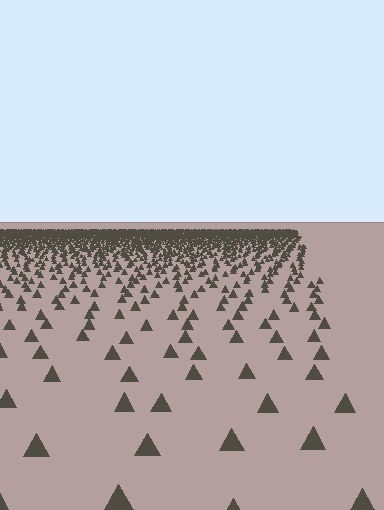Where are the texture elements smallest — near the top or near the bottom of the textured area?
Near the top.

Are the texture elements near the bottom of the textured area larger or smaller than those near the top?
Larger. Near the bottom, elements are closer to the viewer and appear at a bigger on-screen size.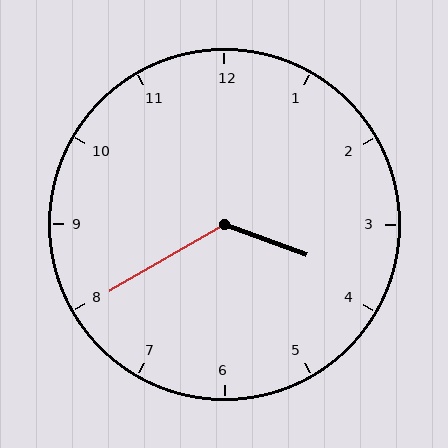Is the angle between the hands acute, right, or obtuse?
It is obtuse.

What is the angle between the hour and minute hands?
Approximately 130 degrees.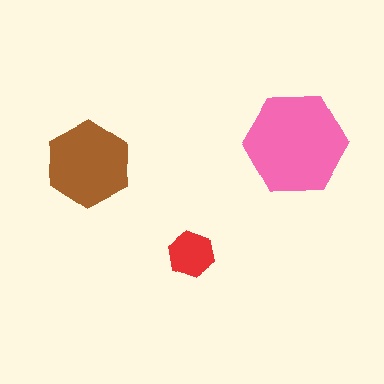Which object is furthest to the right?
The pink hexagon is rightmost.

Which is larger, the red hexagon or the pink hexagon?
The pink one.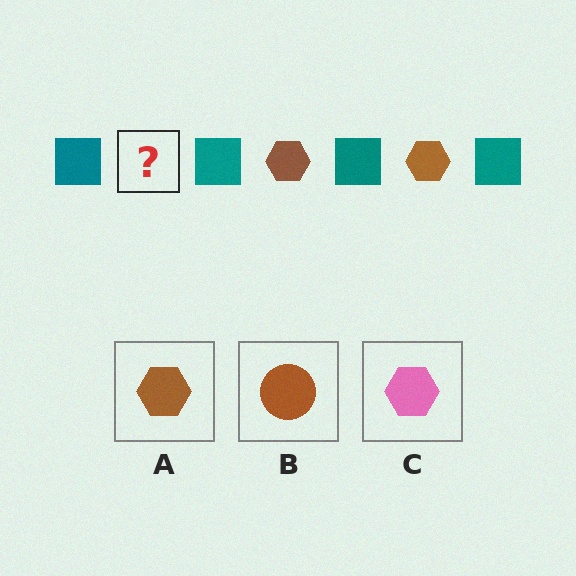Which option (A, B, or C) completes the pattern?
A.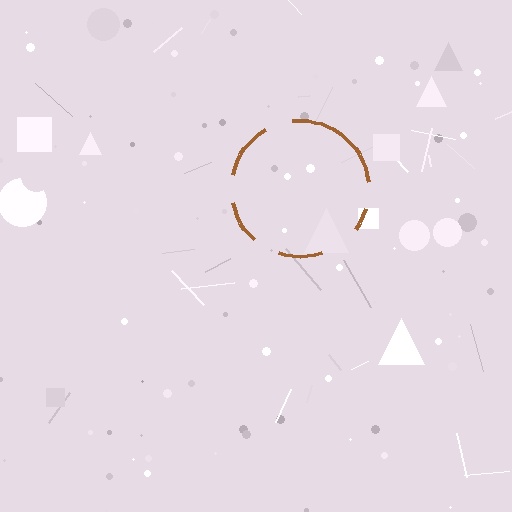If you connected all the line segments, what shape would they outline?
They would outline a circle.